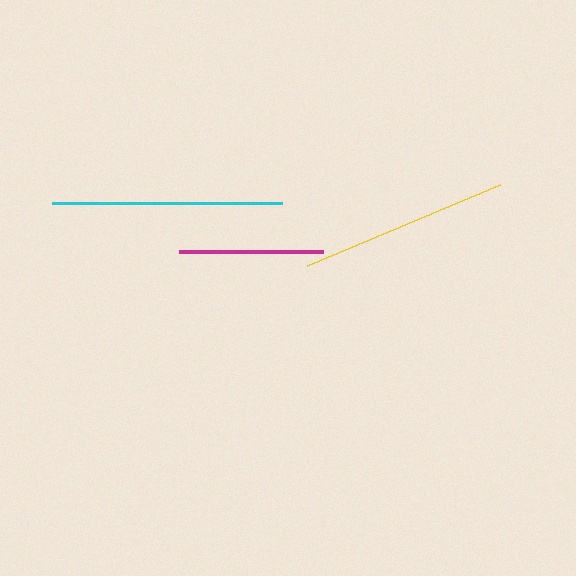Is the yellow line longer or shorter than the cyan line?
The cyan line is longer than the yellow line.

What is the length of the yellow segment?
The yellow segment is approximately 210 pixels long.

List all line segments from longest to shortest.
From longest to shortest: cyan, yellow, magenta.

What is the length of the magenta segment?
The magenta segment is approximately 144 pixels long.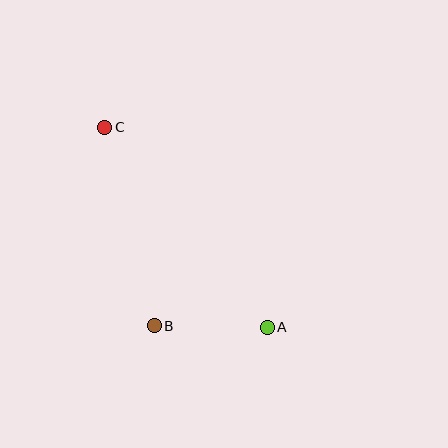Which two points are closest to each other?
Points A and B are closest to each other.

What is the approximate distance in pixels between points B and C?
The distance between B and C is approximately 205 pixels.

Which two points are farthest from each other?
Points A and C are farthest from each other.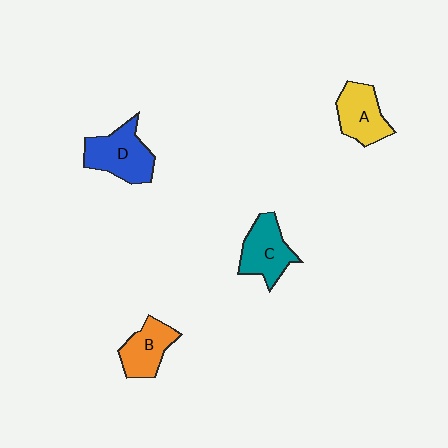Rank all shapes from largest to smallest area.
From largest to smallest: D (blue), C (teal), A (yellow), B (orange).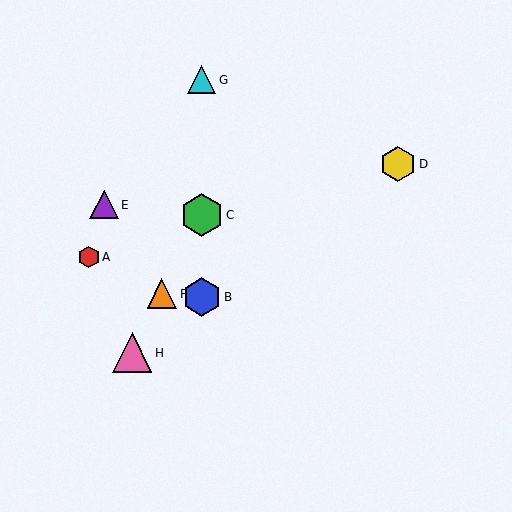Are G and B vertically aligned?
Yes, both are at x≈202.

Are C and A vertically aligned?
No, C is at x≈202 and A is at x≈89.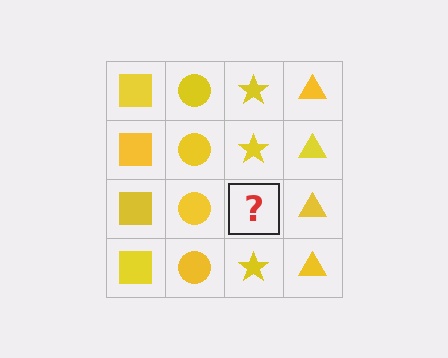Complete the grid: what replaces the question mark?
The question mark should be replaced with a yellow star.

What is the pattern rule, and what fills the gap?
The rule is that each column has a consistent shape. The gap should be filled with a yellow star.